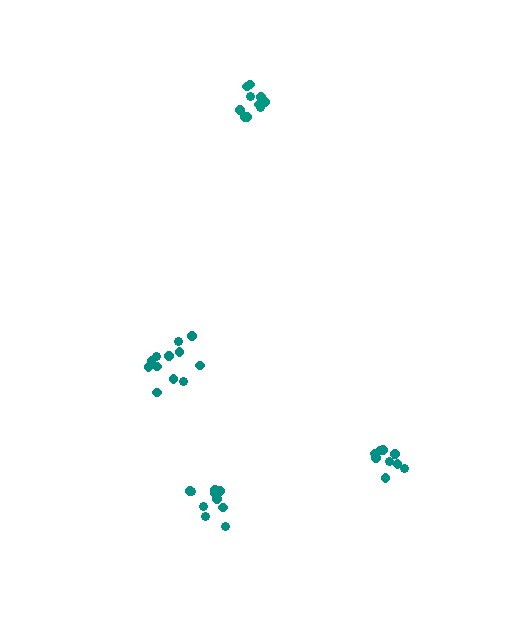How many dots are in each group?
Group 1: 12 dots, Group 2: 10 dots, Group 3: 9 dots, Group 4: 11 dots (42 total).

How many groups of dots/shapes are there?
There are 4 groups.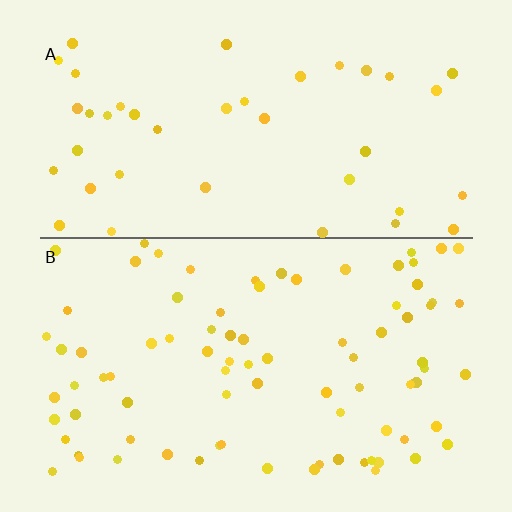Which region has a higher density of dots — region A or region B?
B (the bottom).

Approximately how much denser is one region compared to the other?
Approximately 2.1× — region B over region A.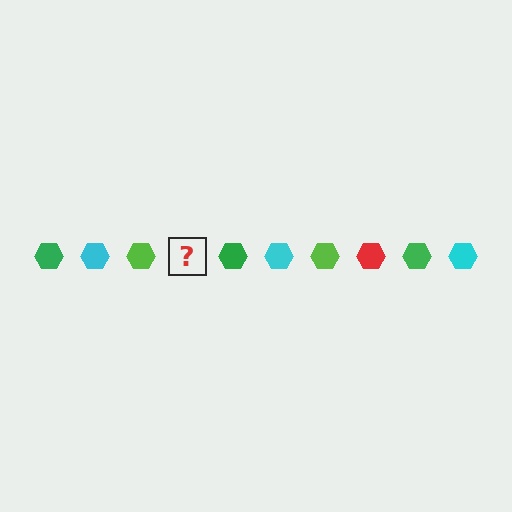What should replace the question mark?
The question mark should be replaced with a red hexagon.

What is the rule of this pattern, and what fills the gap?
The rule is that the pattern cycles through green, cyan, lime, red hexagons. The gap should be filled with a red hexagon.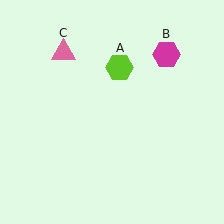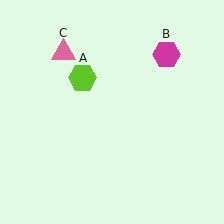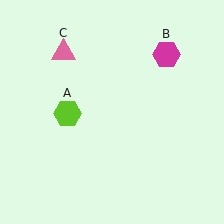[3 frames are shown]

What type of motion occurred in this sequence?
The lime hexagon (object A) rotated counterclockwise around the center of the scene.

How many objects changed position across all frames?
1 object changed position: lime hexagon (object A).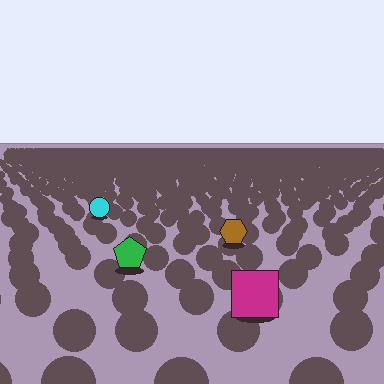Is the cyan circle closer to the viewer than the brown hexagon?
No. The brown hexagon is closer — you can tell from the texture gradient: the ground texture is coarser near it.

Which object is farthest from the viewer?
The cyan circle is farthest from the viewer. It appears smaller and the ground texture around it is denser.